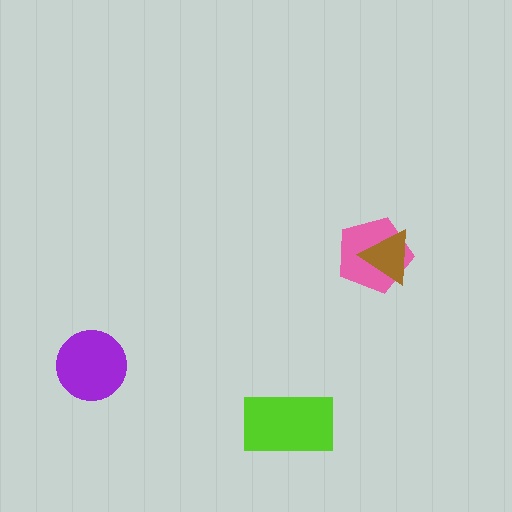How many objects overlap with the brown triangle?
1 object overlaps with the brown triangle.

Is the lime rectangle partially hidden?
No, no other shape covers it.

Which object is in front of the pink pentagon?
The brown triangle is in front of the pink pentagon.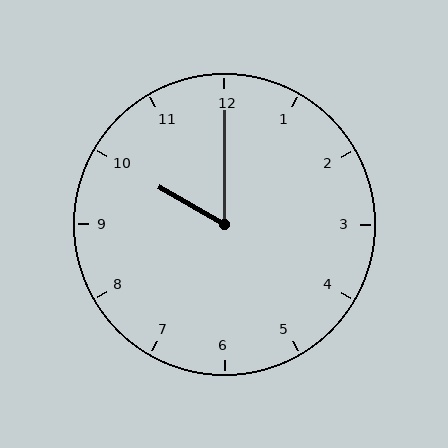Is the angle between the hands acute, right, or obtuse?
It is acute.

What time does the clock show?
10:00.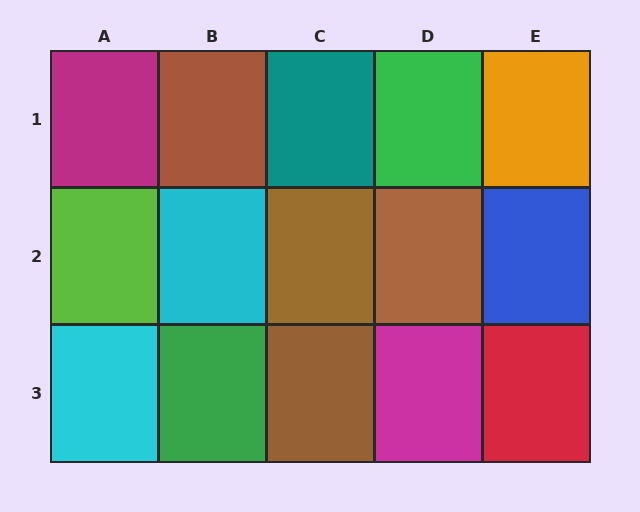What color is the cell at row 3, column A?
Cyan.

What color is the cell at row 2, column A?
Lime.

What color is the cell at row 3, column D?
Magenta.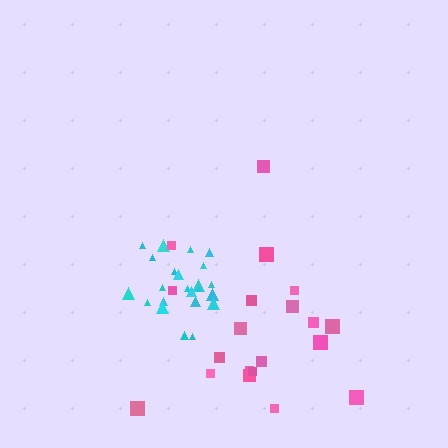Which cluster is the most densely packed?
Cyan.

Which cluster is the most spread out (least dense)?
Pink.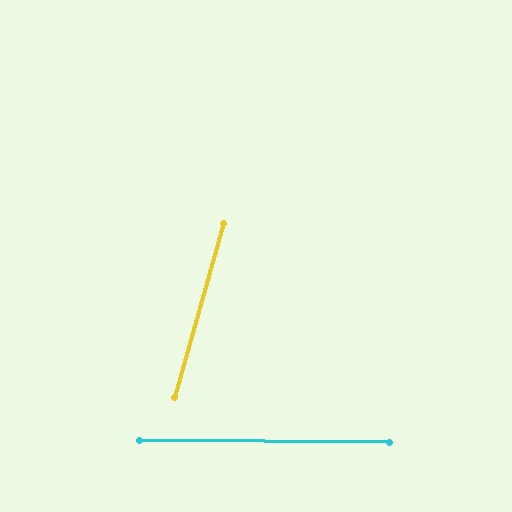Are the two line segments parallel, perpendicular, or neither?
Neither parallel nor perpendicular — they differ by about 75°.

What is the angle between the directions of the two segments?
Approximately 75 degrees.